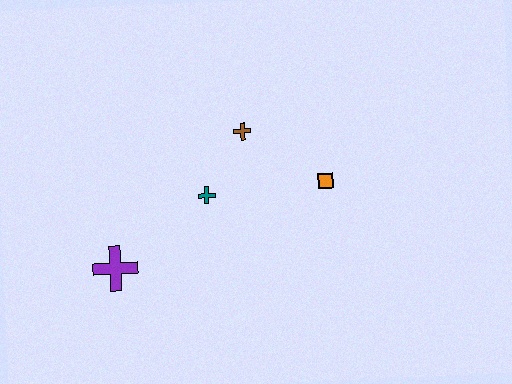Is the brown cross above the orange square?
Yes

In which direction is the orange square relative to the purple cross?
The orange square is to the right of the purple cross.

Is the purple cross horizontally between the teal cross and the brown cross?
No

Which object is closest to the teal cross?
The brown cross is closest to the teal cross.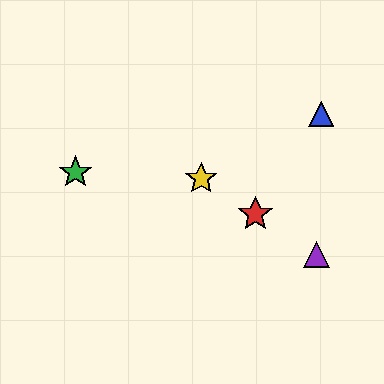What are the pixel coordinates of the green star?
The green star is at (76, 172).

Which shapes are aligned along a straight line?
The red star, the yellow star, the purple triangle are aligned along a straight line.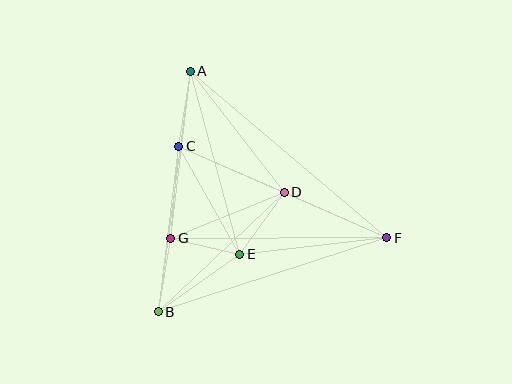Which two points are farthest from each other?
Points A and F are farthest from each other.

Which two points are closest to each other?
Points E and G are closest to each other.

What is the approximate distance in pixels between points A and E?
The distance between A and E is approximately 190 pixels.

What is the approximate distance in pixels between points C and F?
The distance between C and F is approximately 227 pixels.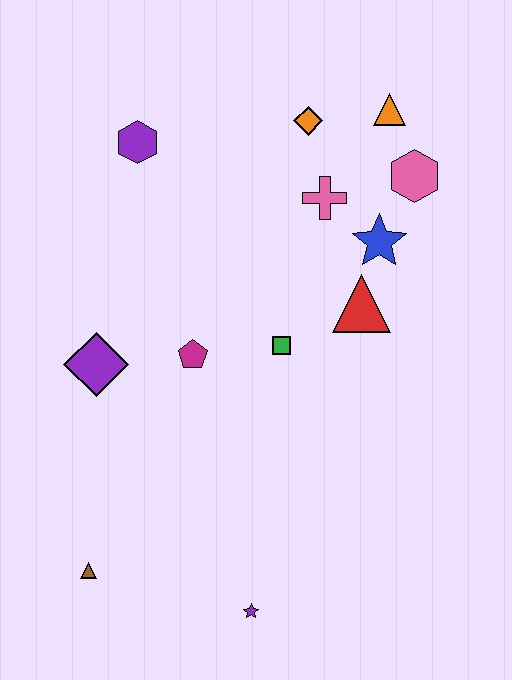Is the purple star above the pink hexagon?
No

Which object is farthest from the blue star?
The brown triangle is farthest from the blue star.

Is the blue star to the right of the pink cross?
Yes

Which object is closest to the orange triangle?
The pink hexagon is closest to the orange triangle.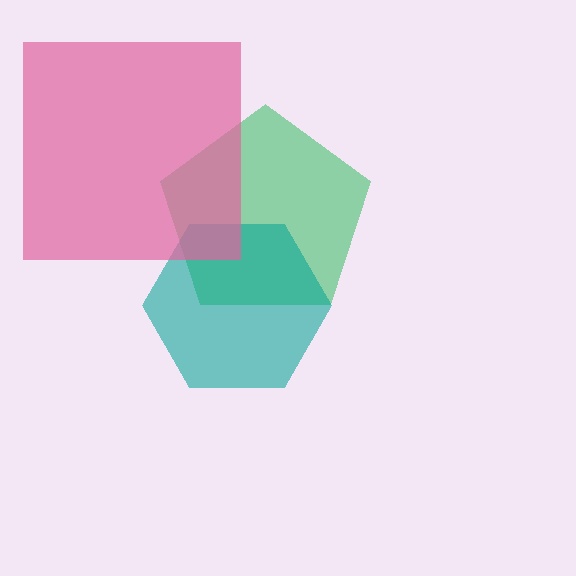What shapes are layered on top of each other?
The layered shapes are: a green pentagon, a teal hexagon, a pink square.